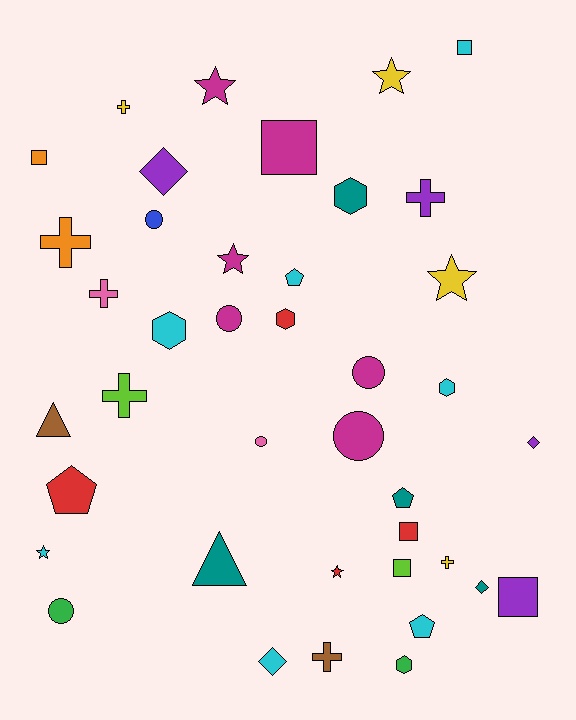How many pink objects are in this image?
There are 2 pink objects.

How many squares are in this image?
There are 6 squares.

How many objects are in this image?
There are 40 objects.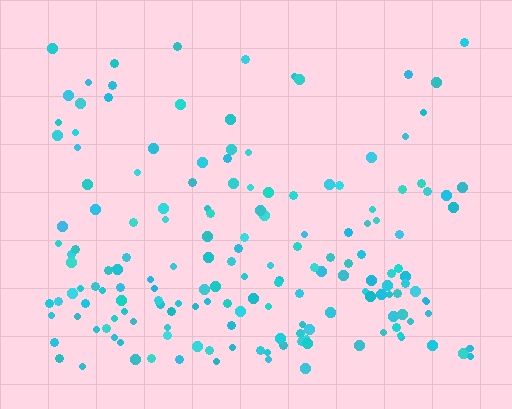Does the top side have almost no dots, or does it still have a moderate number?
Still a moderate number, just noticeably fewer than the bottom.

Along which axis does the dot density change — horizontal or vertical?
Vertical.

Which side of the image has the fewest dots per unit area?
The top.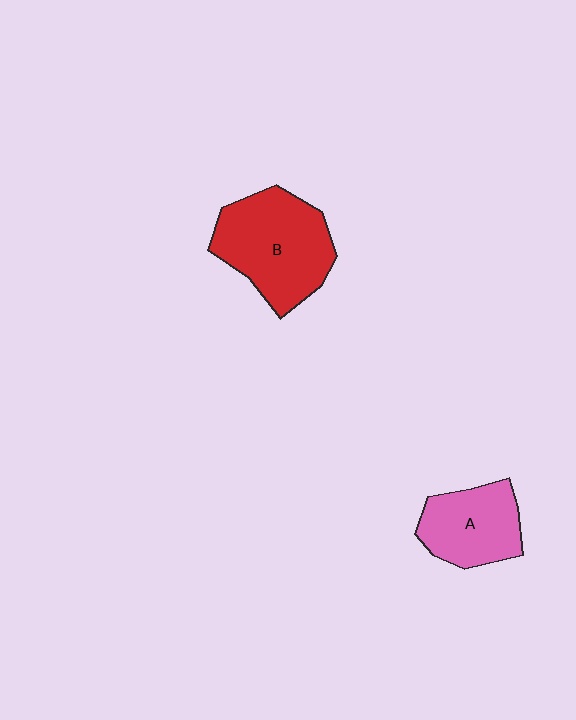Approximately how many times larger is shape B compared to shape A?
Approximately 1.5 times.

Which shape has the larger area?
Shape B (red).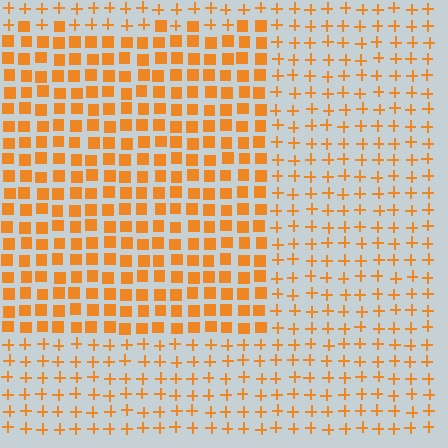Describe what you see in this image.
The image is filled with small orange elements arranged in a uniform grid. A rectangle-shaped region contains squares, while the surrounding area contains plus signs. The boundary is defined purely by the change in element shape.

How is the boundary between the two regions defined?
The boundary is defined by a change in element shape: squares inside vs. plus signs outside. All elements share the same color and spacing.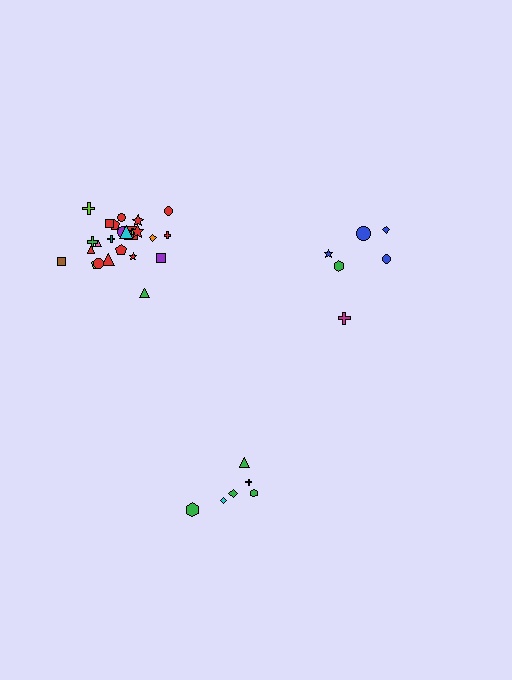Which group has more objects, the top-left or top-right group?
The top-left group.